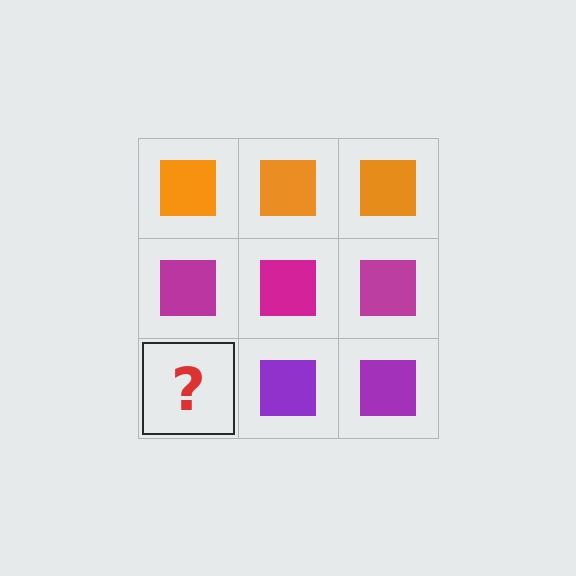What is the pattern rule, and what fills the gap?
The rule is that each row has a consistent color. The gap should be filled with a purple square.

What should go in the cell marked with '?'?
The missing cell should contain a purple square.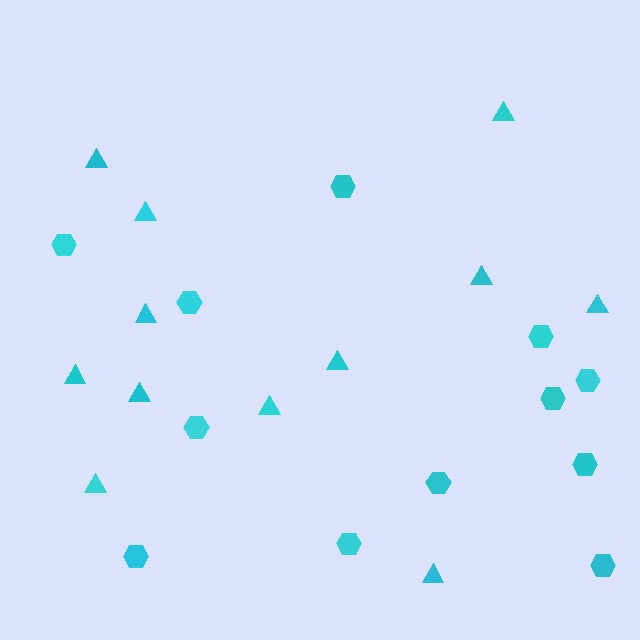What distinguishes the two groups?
There are 2 groups: one group of triangles (12) and one group of hexagons (12).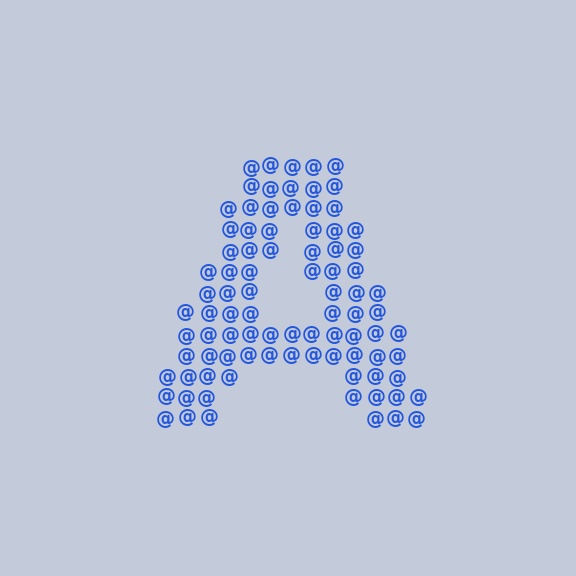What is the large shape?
The large shape is the letter A.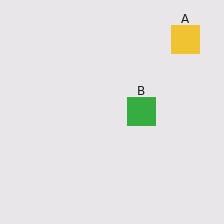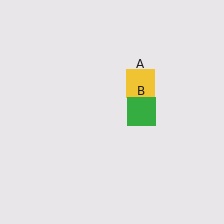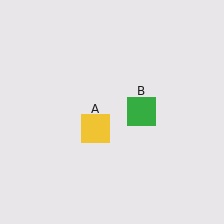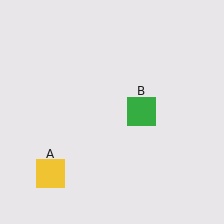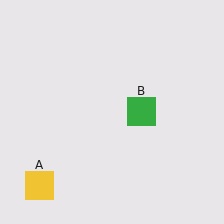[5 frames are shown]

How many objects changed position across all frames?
1 object changed position: yellow square (object A).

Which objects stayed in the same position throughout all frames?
Green square (object B) remained stationary.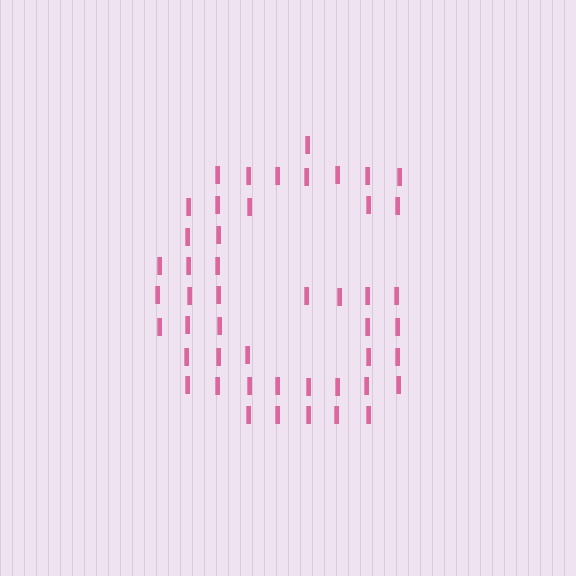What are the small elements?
The small elements are letter I's.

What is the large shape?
The large shape is the letter G.